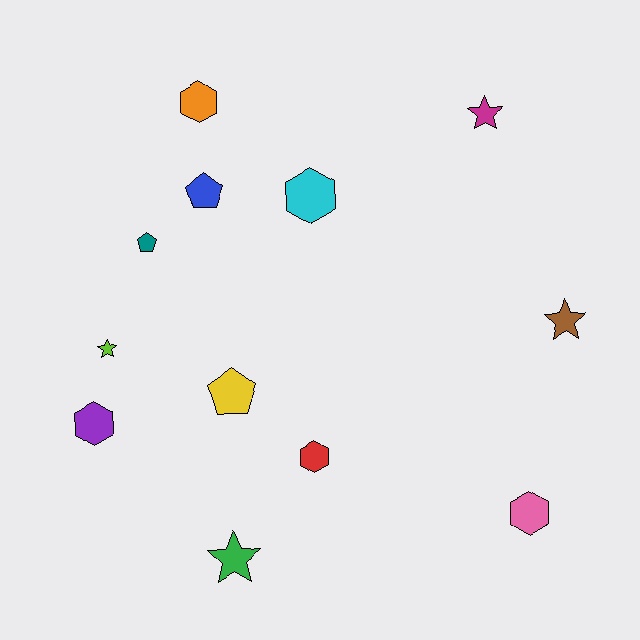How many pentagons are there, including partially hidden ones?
There are 3 pentagons.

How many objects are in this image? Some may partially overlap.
There are 12 objects.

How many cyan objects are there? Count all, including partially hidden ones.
There is 1 cyan object.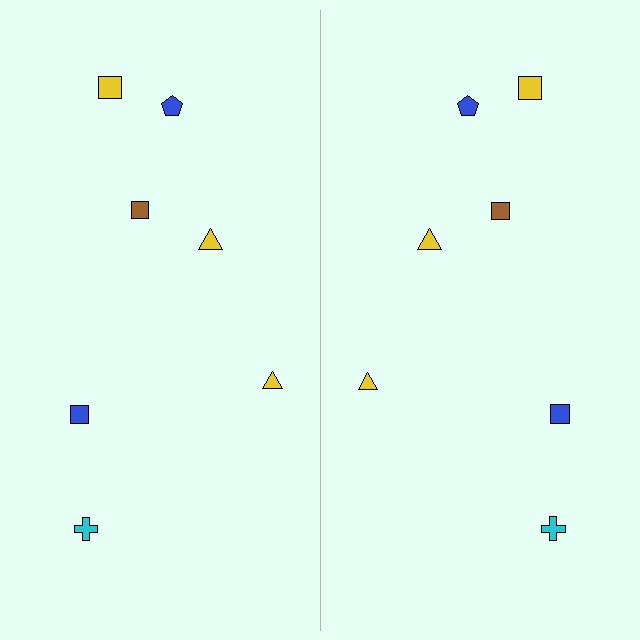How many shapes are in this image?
There are 14 shapes in this image.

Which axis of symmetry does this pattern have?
The pattern has a vertical axis of symmetry running through the center of the image.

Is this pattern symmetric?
Yes, this pattern has bilateral (reflection) symmetry.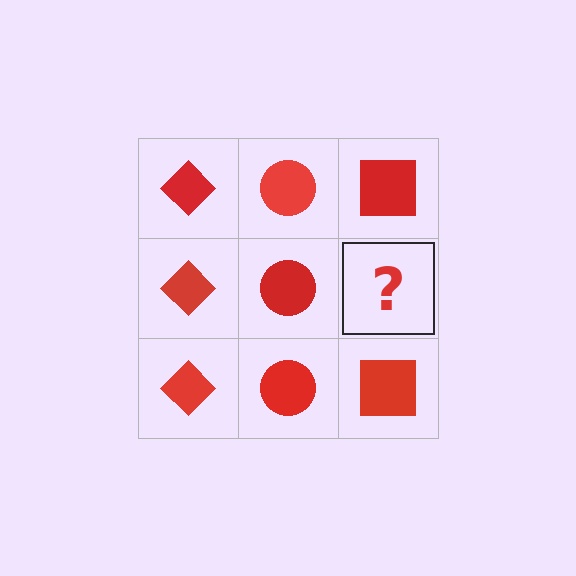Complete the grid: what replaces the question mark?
The question mark should be replaced with a red square.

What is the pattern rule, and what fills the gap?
The rule is that each column has a consistent shape. The gap should be filled with a red square.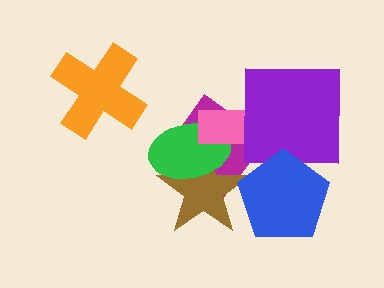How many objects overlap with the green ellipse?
3 objects overlap with the green ellipse.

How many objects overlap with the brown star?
4 objects overlap with the brown star.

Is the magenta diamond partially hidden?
Yes, it is partially covered by another shape.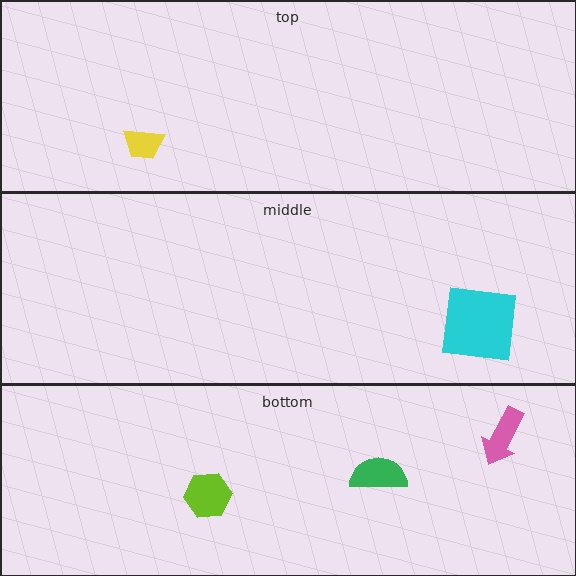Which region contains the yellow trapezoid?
The top region.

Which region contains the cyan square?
The middle region.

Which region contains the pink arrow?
The bottom region.